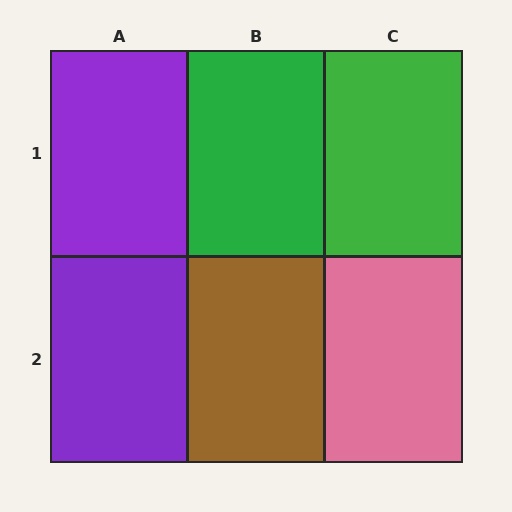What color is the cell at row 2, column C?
Pink.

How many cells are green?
2 cells are green.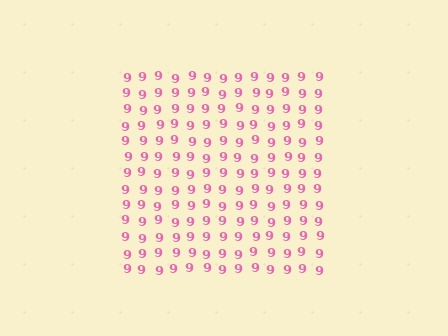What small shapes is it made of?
It is made of small digit 9's.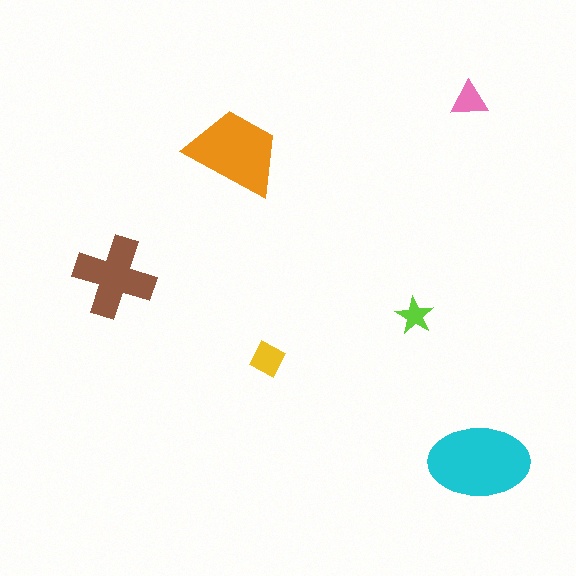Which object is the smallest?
The lime star.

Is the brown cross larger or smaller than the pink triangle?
Larger.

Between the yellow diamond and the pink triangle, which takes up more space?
The yellow diamond.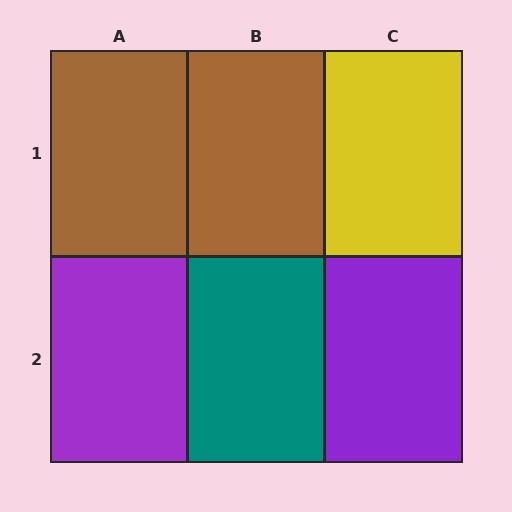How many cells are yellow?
1 cell is yellow.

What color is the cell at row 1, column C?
Yellow.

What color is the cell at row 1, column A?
Brown.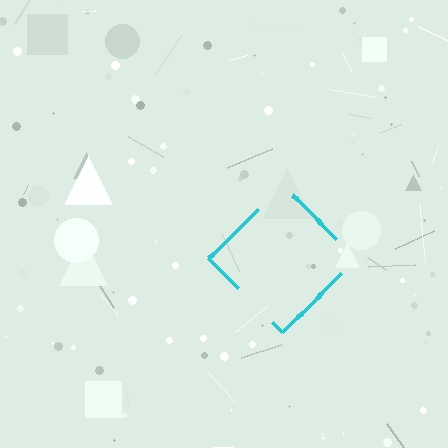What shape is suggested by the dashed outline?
The dashed outline suggests a diamond.